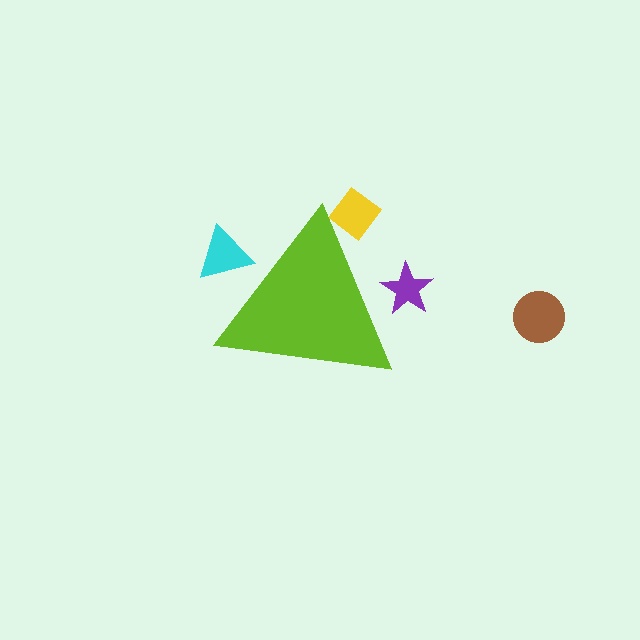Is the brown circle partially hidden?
No, the brown circle is fully visible.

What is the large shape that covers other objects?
A lime triangle.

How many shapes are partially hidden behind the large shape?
3 shapes are partially hidden.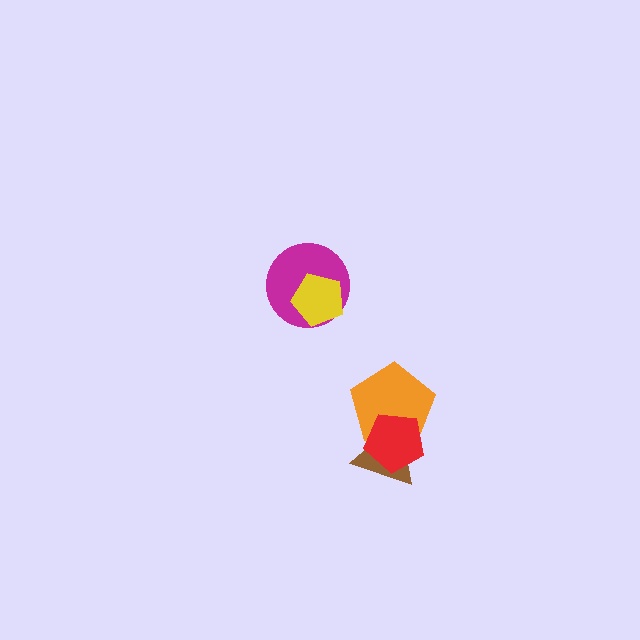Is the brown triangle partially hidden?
Yes, it is partially covered by another shape.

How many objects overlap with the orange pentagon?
2 objects overlap with the orange pentagon.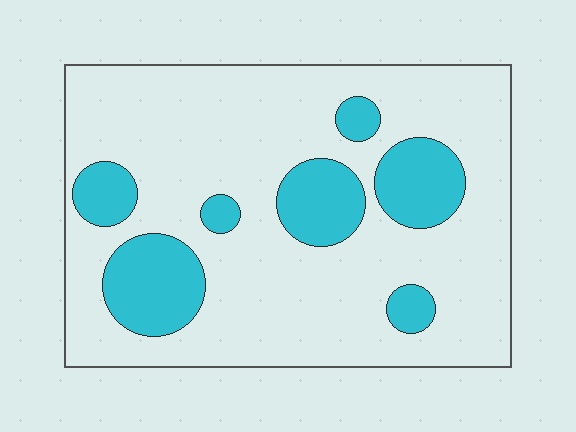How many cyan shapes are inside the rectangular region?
7.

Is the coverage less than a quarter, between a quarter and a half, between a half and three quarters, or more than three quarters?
Less than a quarter.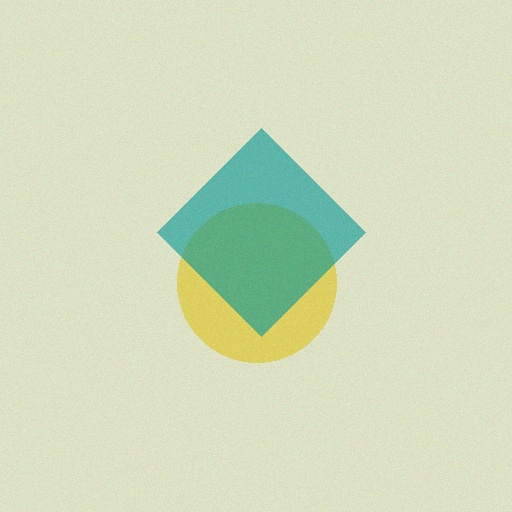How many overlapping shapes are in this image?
There are 2 overlapping shapes in the image.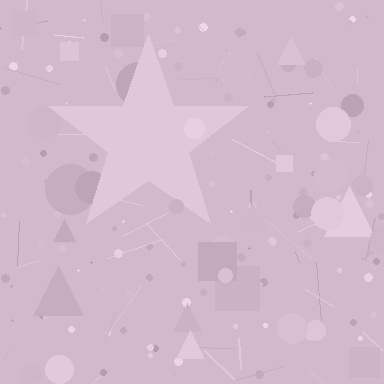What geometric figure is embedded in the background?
A star is embedded in the background.